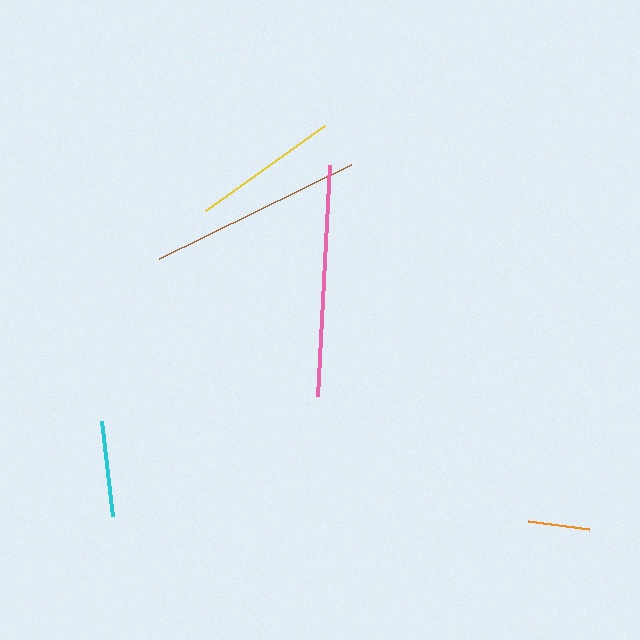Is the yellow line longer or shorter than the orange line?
The yellow line is longer than the orange line.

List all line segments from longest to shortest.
From longest to shortest: pink, brown, yellow, cyan, orange.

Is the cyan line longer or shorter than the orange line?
The cyan line is longer than the orange line.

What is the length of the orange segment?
The orange segment is approximately 61 pixels long.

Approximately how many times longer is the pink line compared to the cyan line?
The pink line is approximately 2.4 times the length of the cyan line.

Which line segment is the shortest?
The orange line is the shortest at approximately 61 pixels.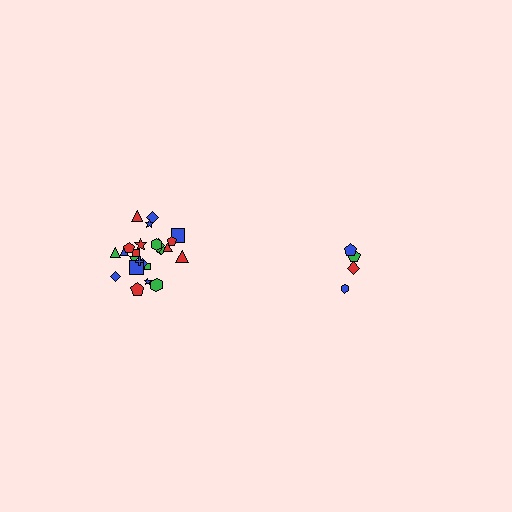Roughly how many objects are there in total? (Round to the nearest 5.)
Roughly 30 objects in total.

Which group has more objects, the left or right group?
The left group.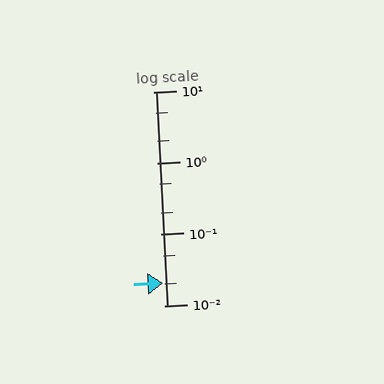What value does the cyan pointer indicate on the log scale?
The pointer indicates approximately 0.021.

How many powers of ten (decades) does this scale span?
The scale spans 3 decades, from 0.01 to 10.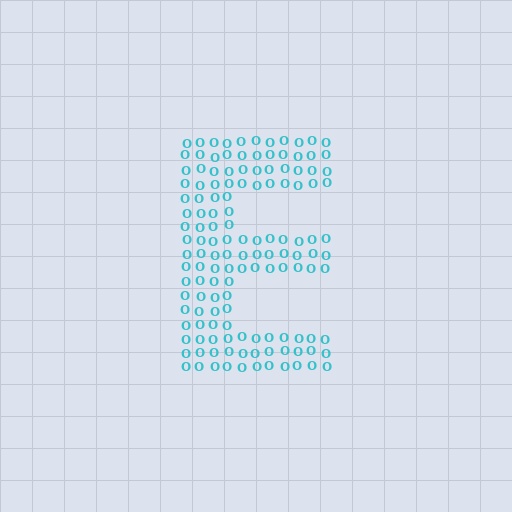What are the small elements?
The small elements are letter O's.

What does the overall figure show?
The overall figure shows the letter E.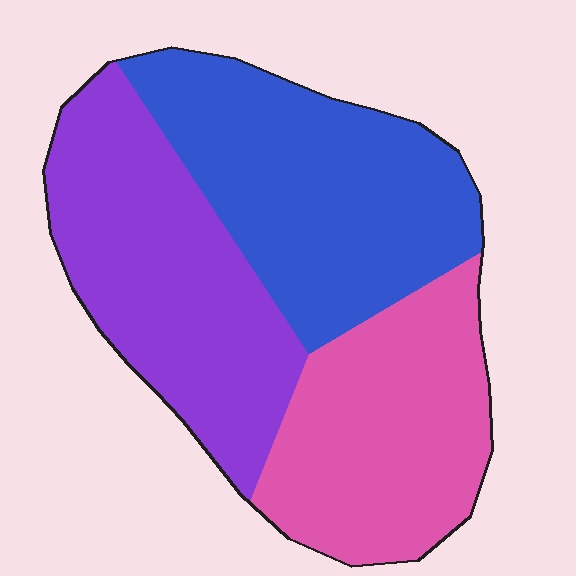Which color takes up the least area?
Pink, at roughly 30%.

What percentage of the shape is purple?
Purple takes up between a quarter and a half of the shape.